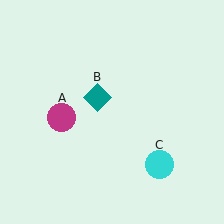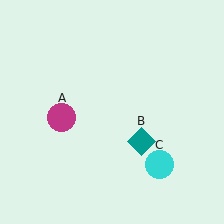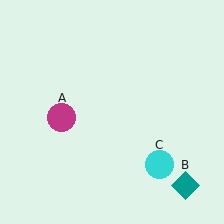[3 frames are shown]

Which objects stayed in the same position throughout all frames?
Magenta circle (object A) and cyan circle (object C) remained stationary.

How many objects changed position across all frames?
1 object changed position: teal diamond (object B).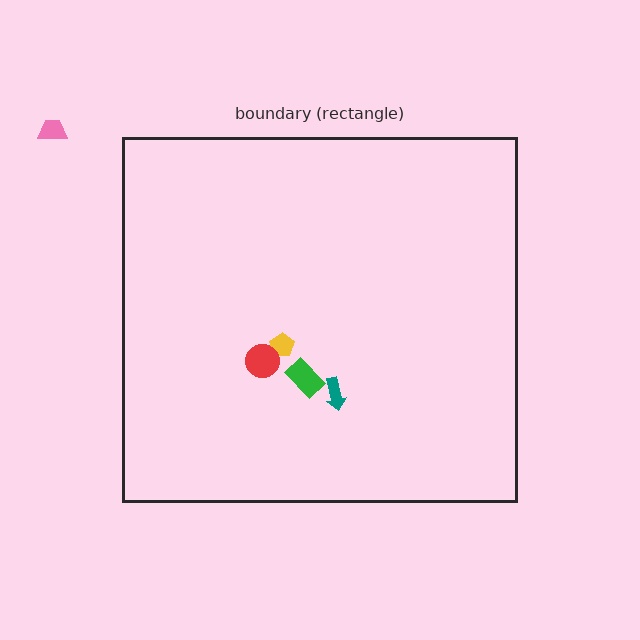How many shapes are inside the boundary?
4 inside, 1 outside.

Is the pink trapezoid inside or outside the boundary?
Outside.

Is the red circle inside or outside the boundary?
Inside.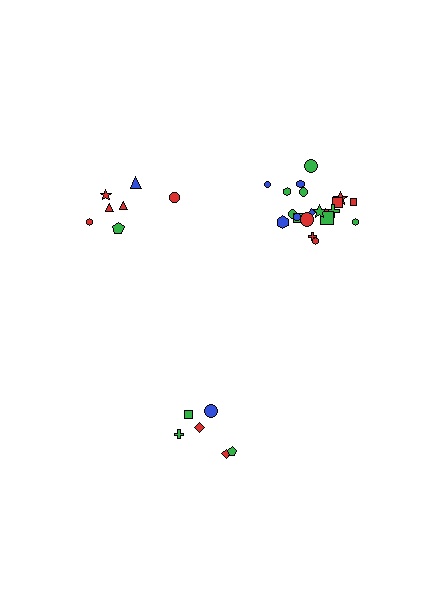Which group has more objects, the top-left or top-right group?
The top-right group.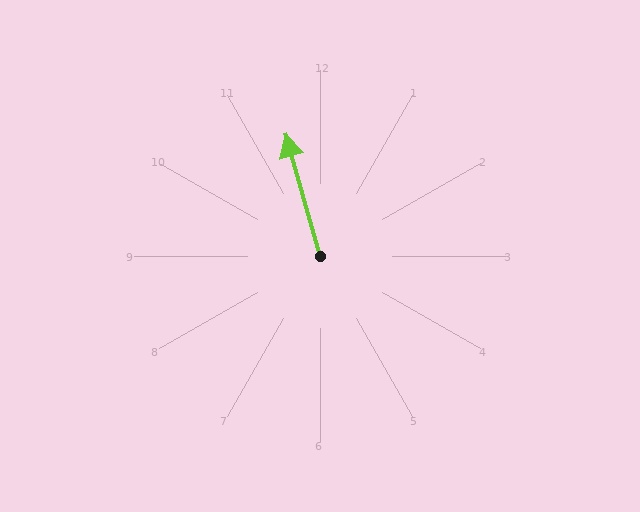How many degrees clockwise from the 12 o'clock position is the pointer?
Approximately 344 degrees.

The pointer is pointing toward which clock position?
Roughly 11 o'clock.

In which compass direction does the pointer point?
North.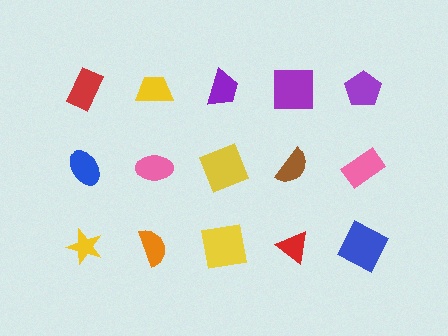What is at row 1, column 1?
A red rectangle.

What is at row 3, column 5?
A blue square.